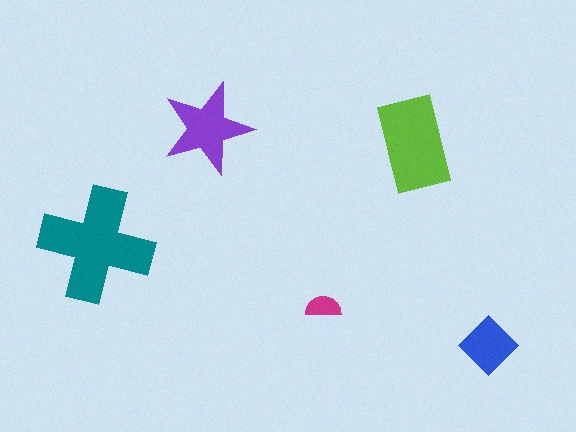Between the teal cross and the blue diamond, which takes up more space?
The teal cross.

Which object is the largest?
The teal cross.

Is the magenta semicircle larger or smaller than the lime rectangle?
Smaller.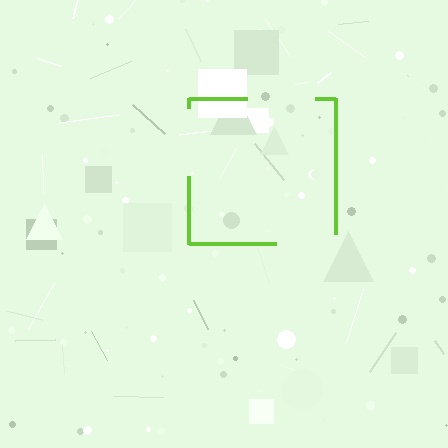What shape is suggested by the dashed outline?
The dashed outline suggests a square.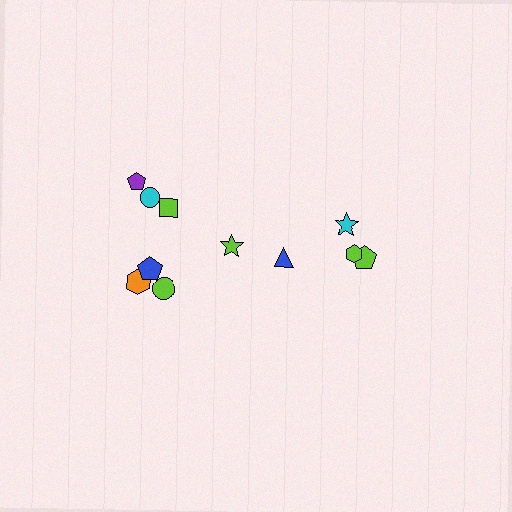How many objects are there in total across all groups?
There are 11 objects.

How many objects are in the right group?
There are 4 objects.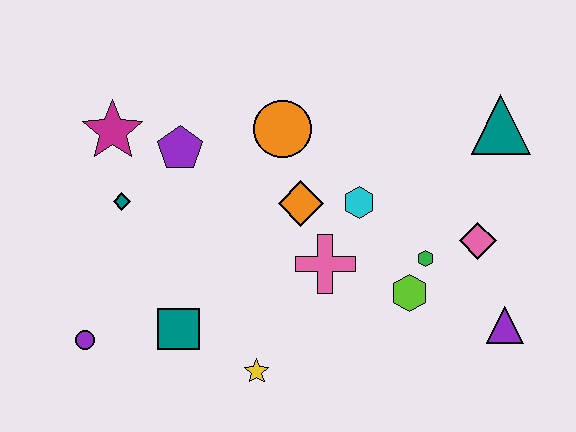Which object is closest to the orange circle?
The orange diamond is closest to the orange circle.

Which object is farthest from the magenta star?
The purple triangle is farthest from the magenta star.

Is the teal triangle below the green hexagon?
No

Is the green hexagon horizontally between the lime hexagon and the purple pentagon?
No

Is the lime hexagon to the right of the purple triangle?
No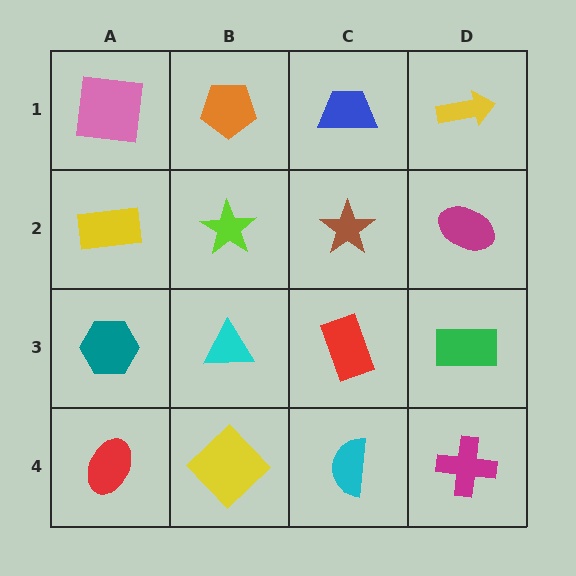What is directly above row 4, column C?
A red rectangle.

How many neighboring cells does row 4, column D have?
2.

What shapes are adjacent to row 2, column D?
A yellow arrow (row 1, column D), a green rectangle (row 3, column D), a brown star (row 2, column C).